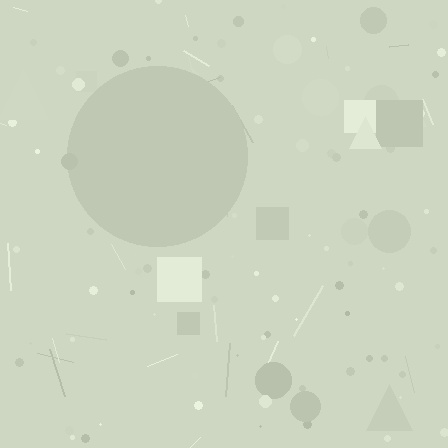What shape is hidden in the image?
A circle is hidden in the image.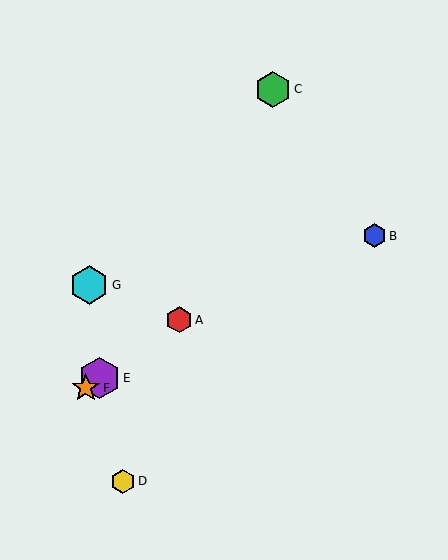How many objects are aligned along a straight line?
3 objects (A, E, F) are aligned along a straight line.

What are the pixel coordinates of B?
Object B is at (374, 236).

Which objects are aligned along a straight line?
Objects A, E, F are aligned along a straight line.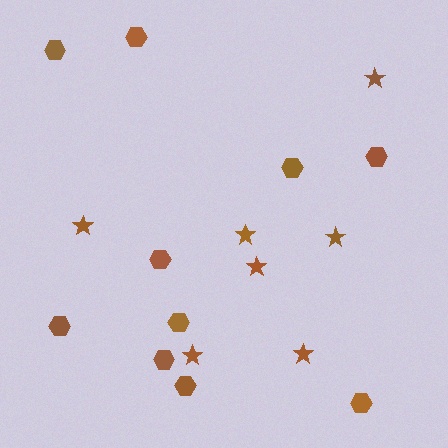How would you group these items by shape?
There are 2 groups: one group of hexagons (10) and one group of stars (7).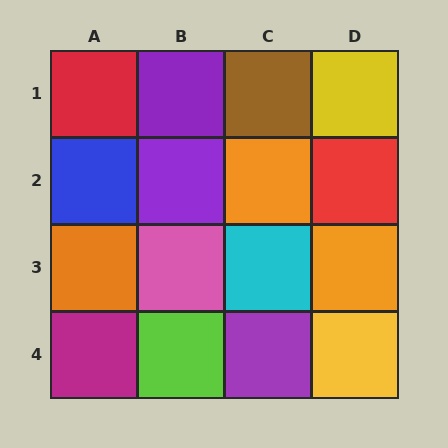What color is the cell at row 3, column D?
Orange.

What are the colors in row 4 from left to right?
Magenta, lime, purple, yellow.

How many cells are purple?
3 cells are purple.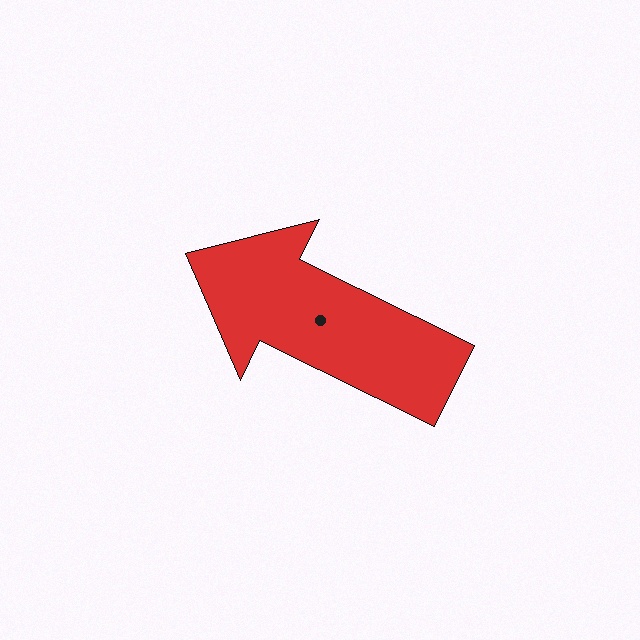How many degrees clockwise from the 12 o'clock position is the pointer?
Approximately 296 degrees.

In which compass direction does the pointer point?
Northwest.